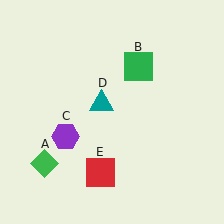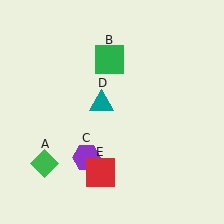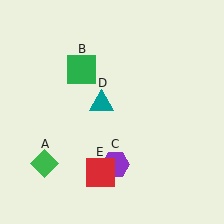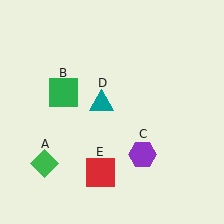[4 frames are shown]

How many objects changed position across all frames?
2 objects changed position: green square (object B), purple hexagon (object C).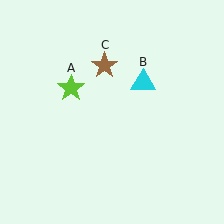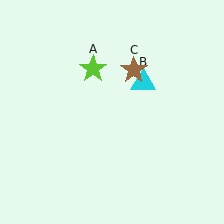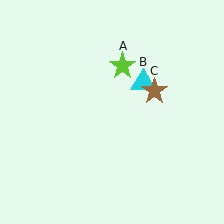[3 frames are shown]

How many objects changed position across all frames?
2 objects changed position: lime star (object A), brown star (object C).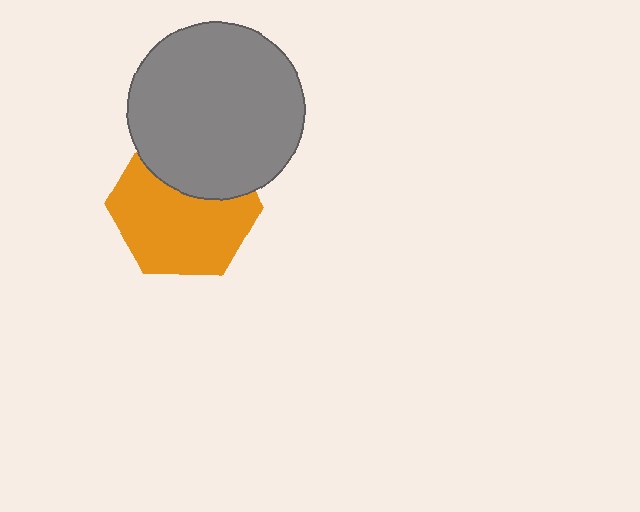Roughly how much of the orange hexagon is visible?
Most of it is visible (roughly 67%).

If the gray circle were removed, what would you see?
You would see the complete orange hexagon.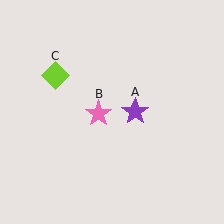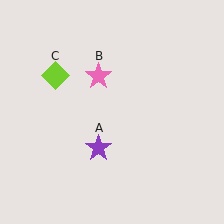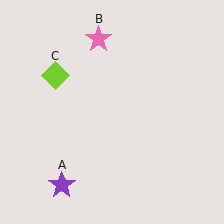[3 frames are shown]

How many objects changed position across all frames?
2 objects changed position: purple star (object A), pink star (object B).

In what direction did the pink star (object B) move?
The pink star (object B) moved up.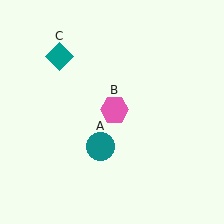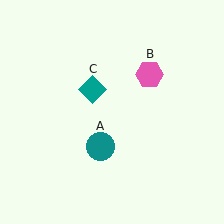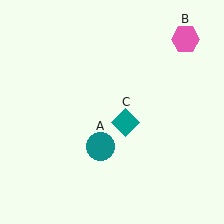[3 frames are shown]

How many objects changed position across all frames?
2 objects changed position: pink hexagon (object B), teal diamond (object C).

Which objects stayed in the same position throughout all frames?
Teal circle (object A) remained stationary.